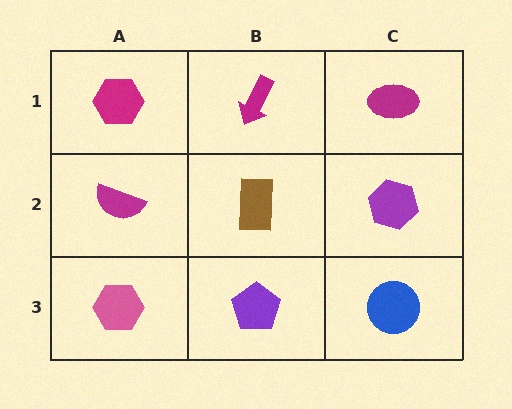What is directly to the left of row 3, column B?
A pink hexagon.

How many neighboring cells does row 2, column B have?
4.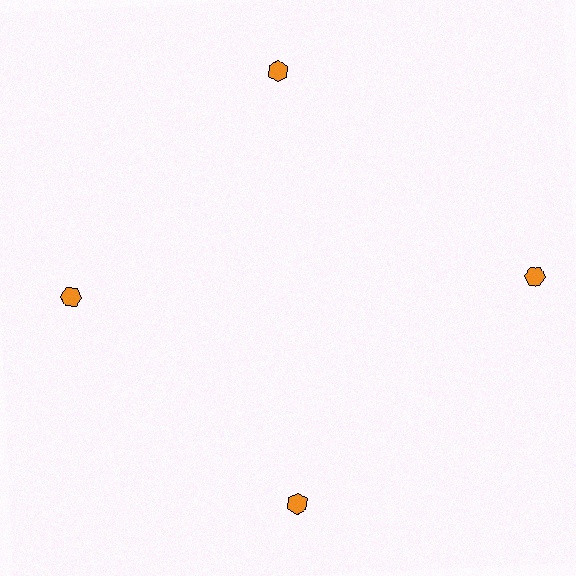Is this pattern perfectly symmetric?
No. The 4 orange hexagons are arranged in a ring, but one element near the 3 o'clock position is pushed outward from the center, breaking the 4-fold rotational symmetry.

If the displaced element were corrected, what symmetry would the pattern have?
It would have 4-fold rotational symmetry — the pattern would map onto itself every 90 degrees.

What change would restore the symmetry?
The symmetry would be restored by moving it inward, back onto the ring so that all 4 hexagons sit at equal angles and equal distance from the center.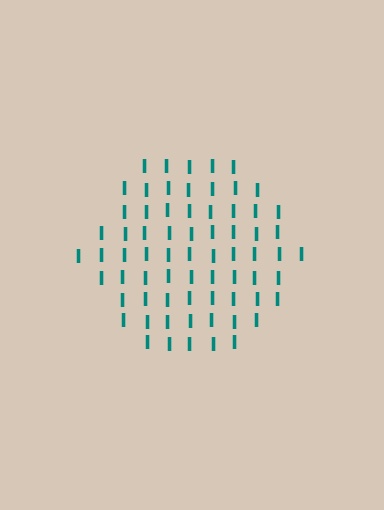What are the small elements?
The small elements are letter I's.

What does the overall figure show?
The overall figure shows a hexagon.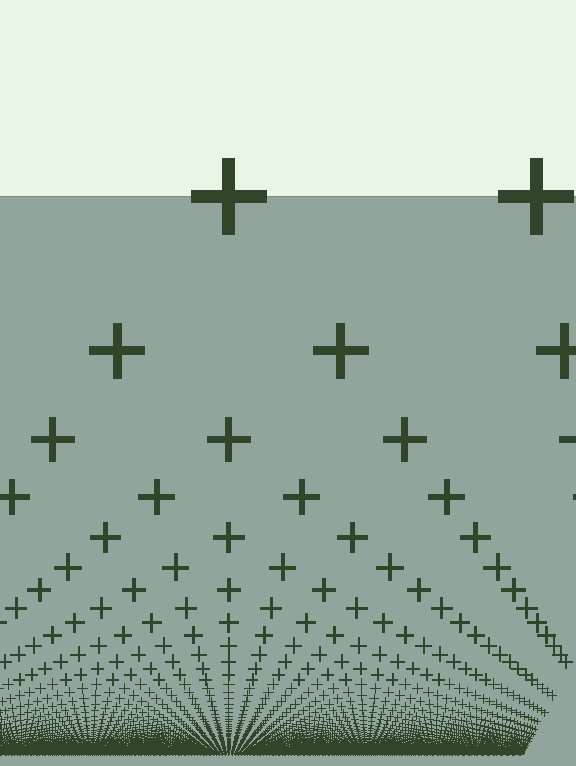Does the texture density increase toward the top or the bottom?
Density increases toward the bottom.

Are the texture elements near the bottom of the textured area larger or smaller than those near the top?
Smaller. The gradient is inverted — elements near the bottom are smaller and denser.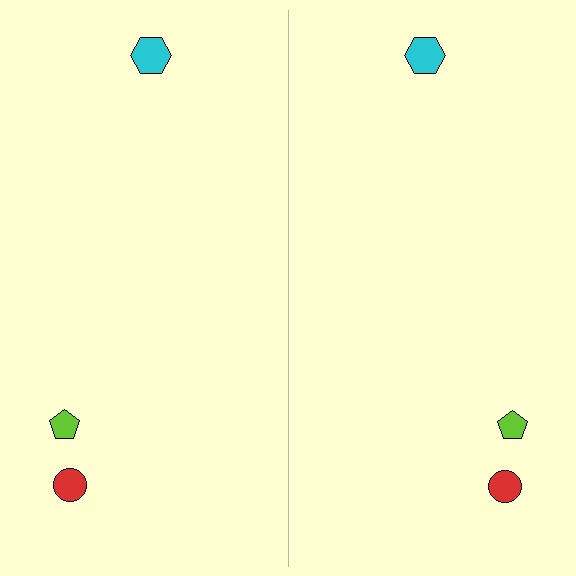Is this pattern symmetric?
Yes, this pattern has bilateral (reflection) symmetry.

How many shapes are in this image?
There are 6 shapes in this image.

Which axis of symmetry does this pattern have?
The pattern has a vertical axis of symmetry running through the center of the image.